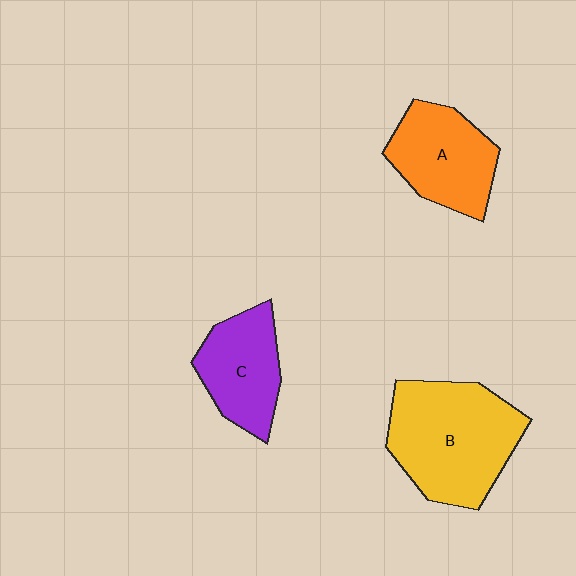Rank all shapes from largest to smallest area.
From largest to smallest: B (yellow), A (orange), C (purple).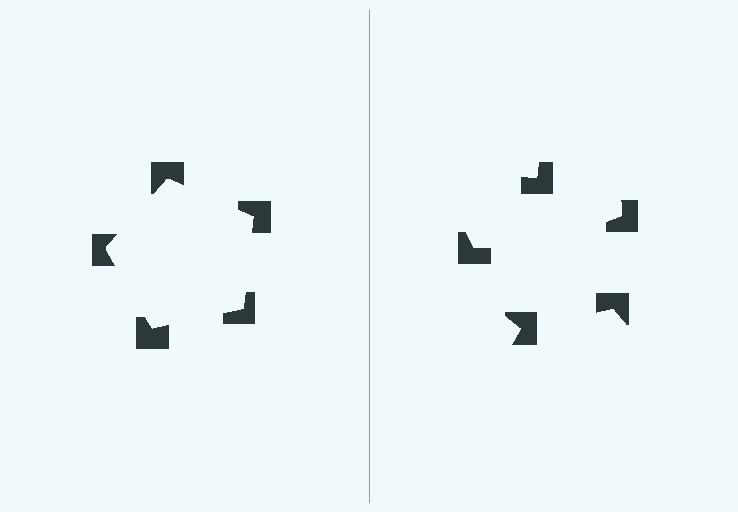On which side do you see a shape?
An illusory pentagon appears on the left side. On the right side the wedge cuts are rotated, so no coherent shape forms.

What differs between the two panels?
The notched squares are positioned identically on both sides; only the wedge orientations differ. On the left they align to a pentagon; on the right they are misaligned.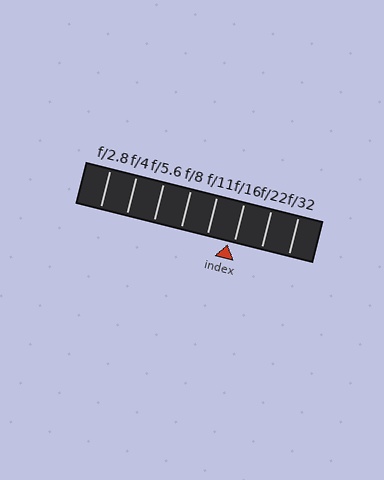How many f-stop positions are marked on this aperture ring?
There are 8 f-stop positions marked.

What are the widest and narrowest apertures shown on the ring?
The widest aperture shown is f/2.8 and the narrowest is f/32.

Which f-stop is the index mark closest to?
The index mark is closest to f/16.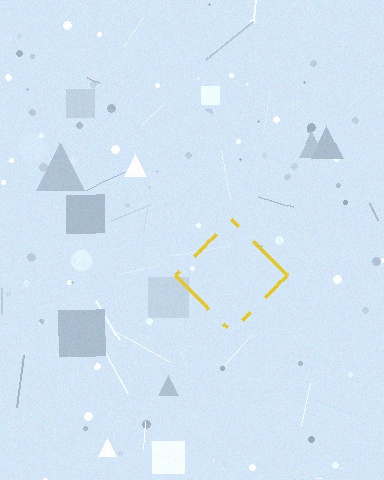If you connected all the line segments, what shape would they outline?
They would outline a diamond.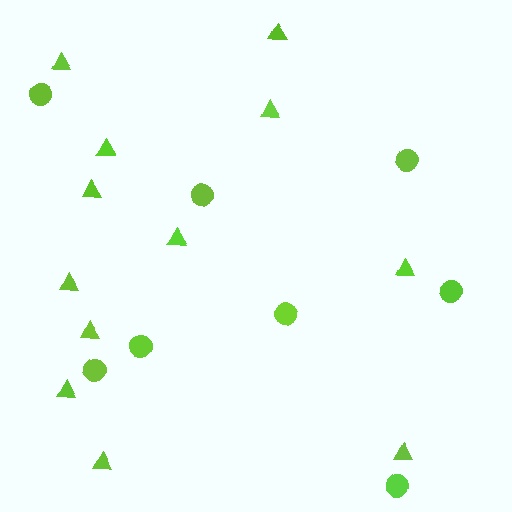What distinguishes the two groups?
There are 2 groups: one group of triangles (12) and one group of circles (8).